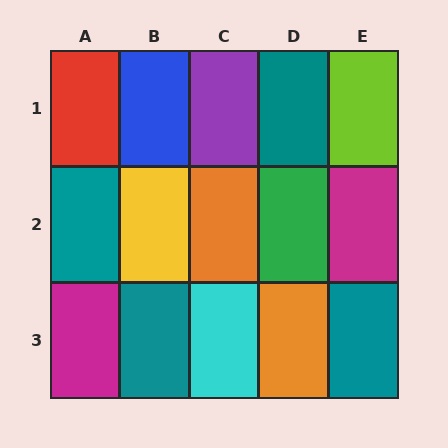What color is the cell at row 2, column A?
Teal.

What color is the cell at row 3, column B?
Teal.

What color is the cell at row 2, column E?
Magenta.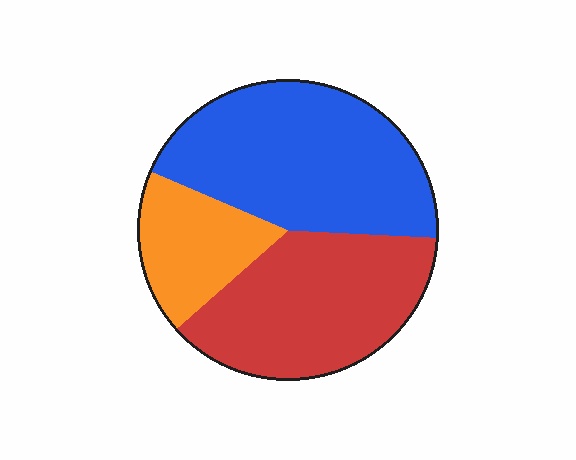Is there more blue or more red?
Blue.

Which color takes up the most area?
Blue, at roughly 45%.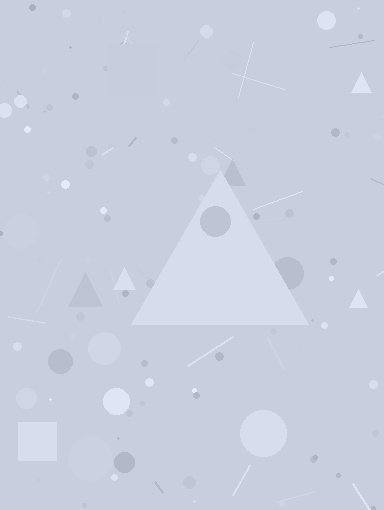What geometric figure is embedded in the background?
A triangle is embedded in the background.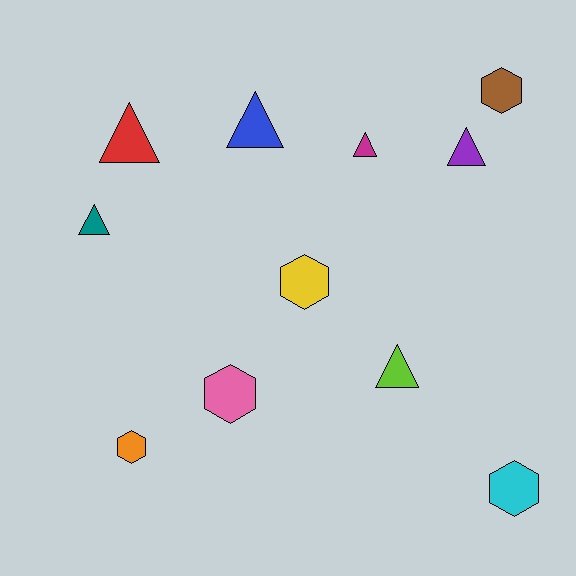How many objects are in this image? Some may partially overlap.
There are 11 objects.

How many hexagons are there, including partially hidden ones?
There are 5 hexagons.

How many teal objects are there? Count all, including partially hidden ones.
There is 1 teal object.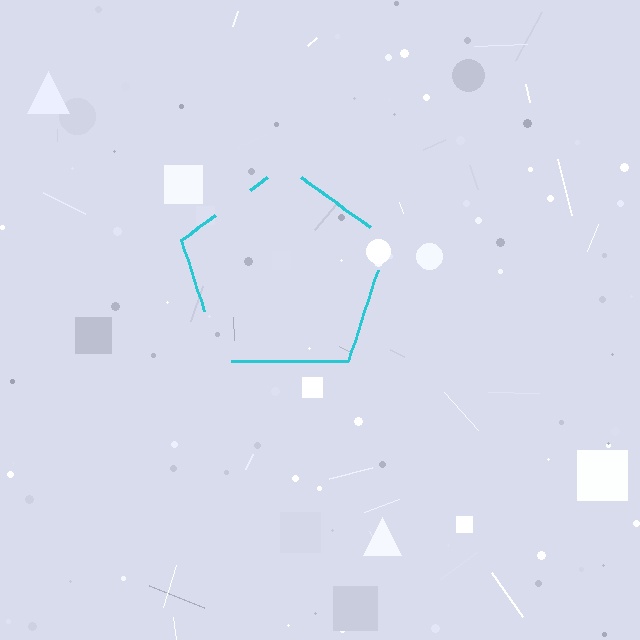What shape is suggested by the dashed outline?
The dashed outline suggests a pentagon.